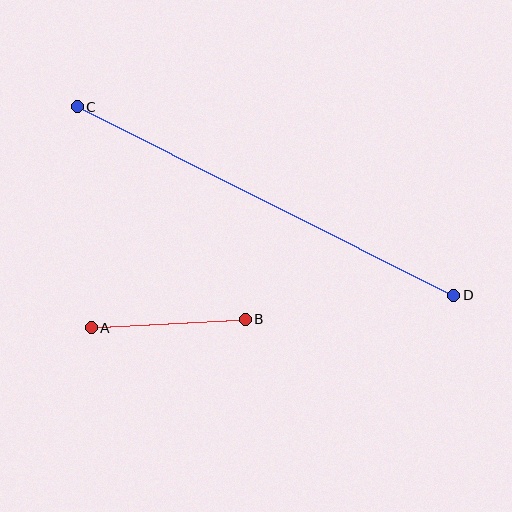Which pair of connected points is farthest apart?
Points C and D are farthest apart.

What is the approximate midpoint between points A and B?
The midpoint is at approximately (168, 324) pixels.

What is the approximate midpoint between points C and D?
The midpoint is at approximately (266, 201) pixels.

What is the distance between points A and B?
The distance is approximately 154 pixels.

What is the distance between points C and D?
The distance is approximately 421 pixels.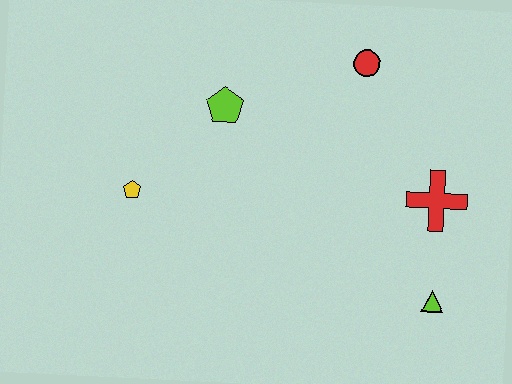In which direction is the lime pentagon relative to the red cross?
The lime pentagon is to the left of the red cross.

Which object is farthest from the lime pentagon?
The lime triangle is farthest from the lime pentagon.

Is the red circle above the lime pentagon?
Yes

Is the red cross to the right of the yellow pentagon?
Yes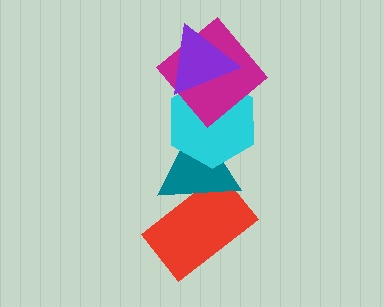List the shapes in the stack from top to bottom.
From top to bottom: the purple triangle, the magenta diamond, the cyan hexagon, the teal triangle, the red rectangle.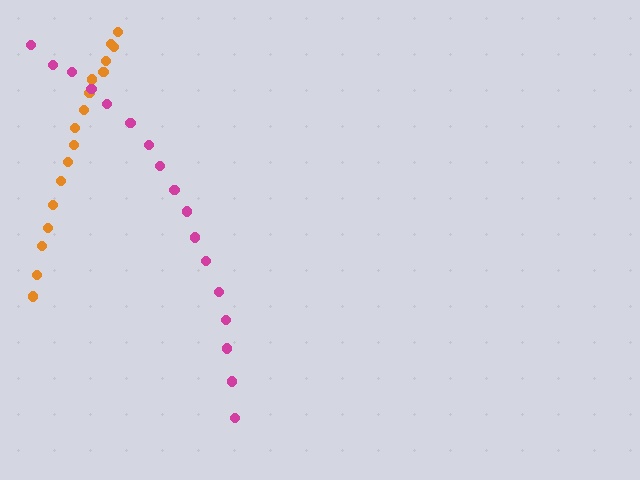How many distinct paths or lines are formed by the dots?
There are 2 distinct paths.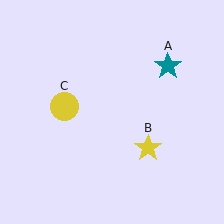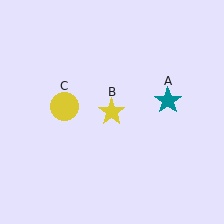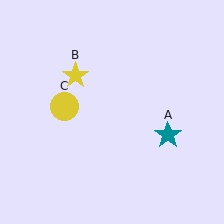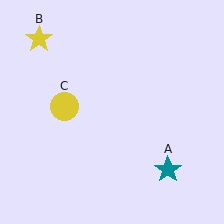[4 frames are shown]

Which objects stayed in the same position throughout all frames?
Yellow circle (object C) remained stationary.